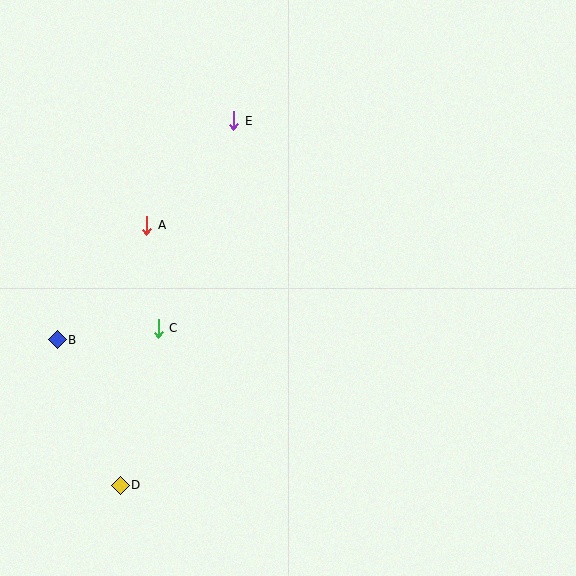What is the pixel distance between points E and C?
The distance between E and C is 220 pixels.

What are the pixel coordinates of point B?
Point B is at (57, 340).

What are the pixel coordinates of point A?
Point A is at (147, 225).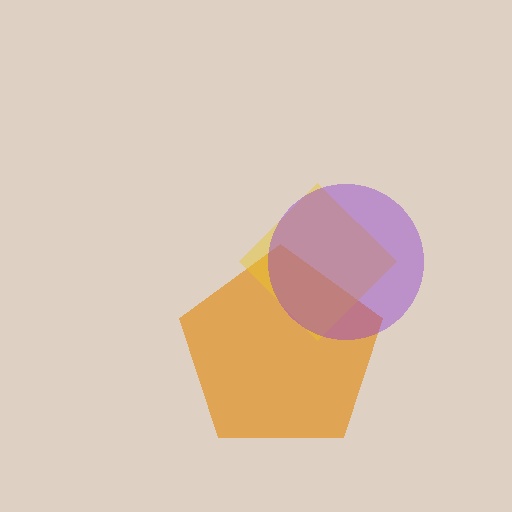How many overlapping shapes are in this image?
There are 3 overlapping shapes in the image.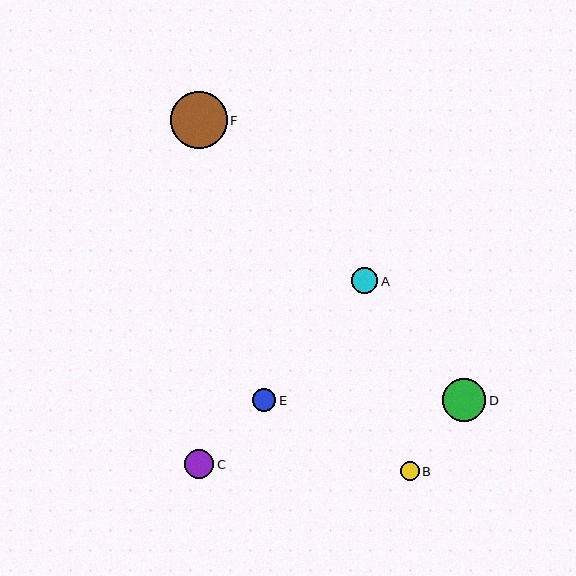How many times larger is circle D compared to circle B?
Circle D is approximately 2.3 times the size of circle B.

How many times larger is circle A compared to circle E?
Circle A is approximately 1.1 times the size of circle E.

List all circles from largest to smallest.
From largest to smallest: F, D, C, A, E, B.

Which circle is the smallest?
Circle B is the smallest with a size of approximately 19 pixels.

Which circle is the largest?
Circle F is the largest with a size of approximately 56 pixels.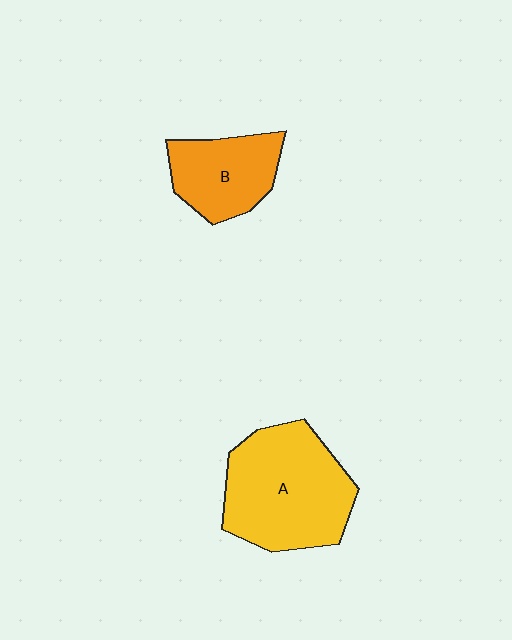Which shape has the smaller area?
Shape B (orange).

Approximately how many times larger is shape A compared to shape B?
Approximately 1.7 times.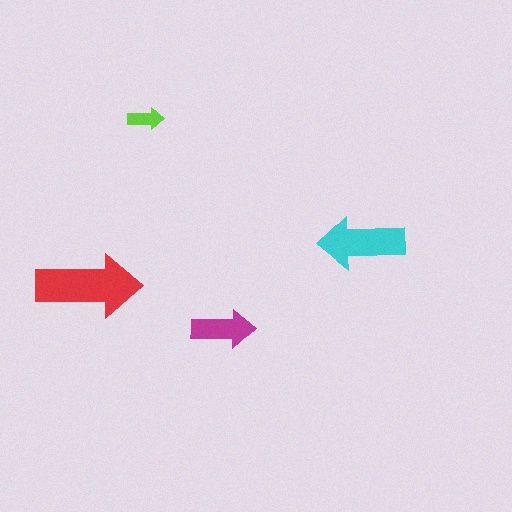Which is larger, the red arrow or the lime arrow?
The red one.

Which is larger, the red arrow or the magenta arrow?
The red one.